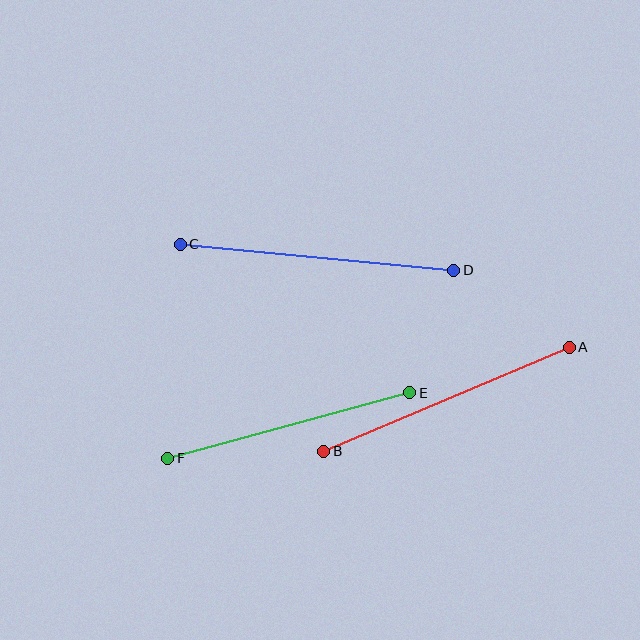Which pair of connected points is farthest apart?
Points C and D are farthest apart.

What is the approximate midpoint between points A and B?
The midpoint is at approximately (446, 399) pixels.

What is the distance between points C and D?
The distance is approximately 275 pixels.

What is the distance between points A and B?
The distance is approximately 267 pixels.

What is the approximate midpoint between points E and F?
The midpoint is at approximately (289, 425) pixels.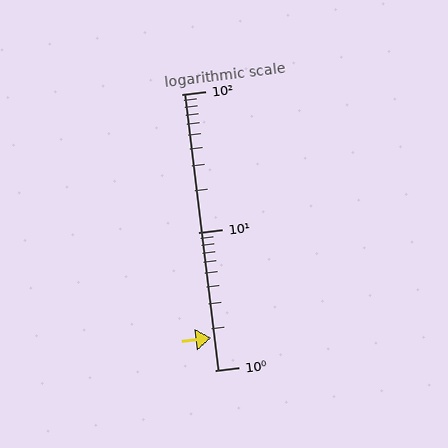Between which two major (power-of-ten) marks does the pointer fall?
The pointer is between 1 and 10.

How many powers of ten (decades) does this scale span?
The scale spans 2 decades, from 1 to 100.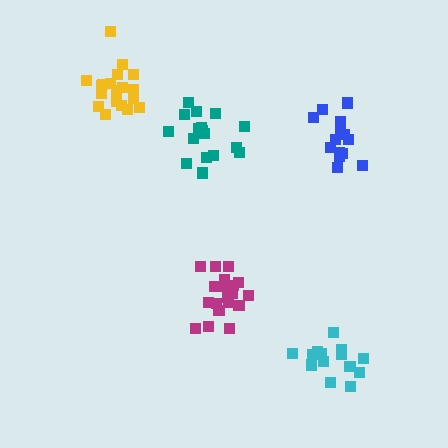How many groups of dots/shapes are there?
There are 5 groups.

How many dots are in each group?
Group 1: 19 dots, Group 2: 19 dots, Group 3: 17 dots, Group 4: 14 dots, Group 5: 14 dots (83 total).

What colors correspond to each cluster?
The clusters are colored: yellow, magenta, teal, cyan, blue.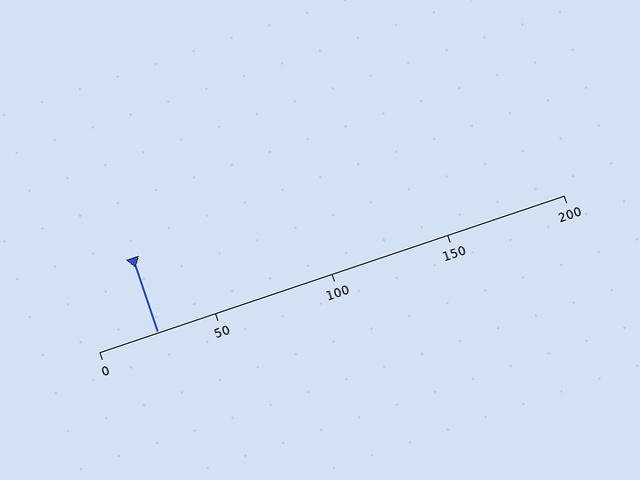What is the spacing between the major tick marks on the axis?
The major ticks are spaced 50 apart.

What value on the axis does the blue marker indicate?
The marker indicates approximately 25.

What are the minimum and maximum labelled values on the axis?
The axis runs from 0 to 200.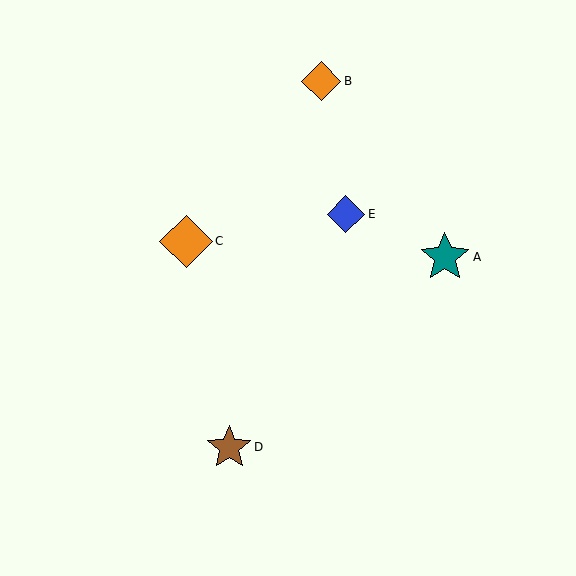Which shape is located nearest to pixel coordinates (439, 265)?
The teal star (labeled A) at (445, 257) is nearest to that location.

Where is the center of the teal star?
The center of the teal star is at (445, 257).